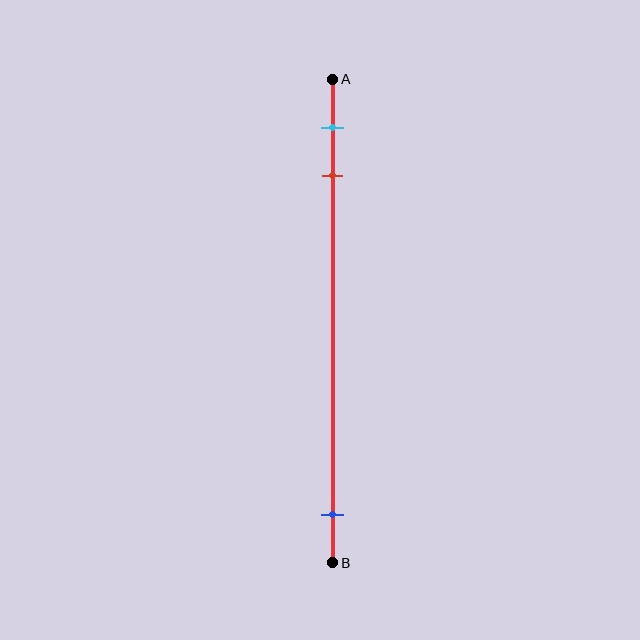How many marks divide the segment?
There are 3 marks dividing the segment.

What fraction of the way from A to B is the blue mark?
The blue mark is approximately 90% (0.9) of the way from A to B.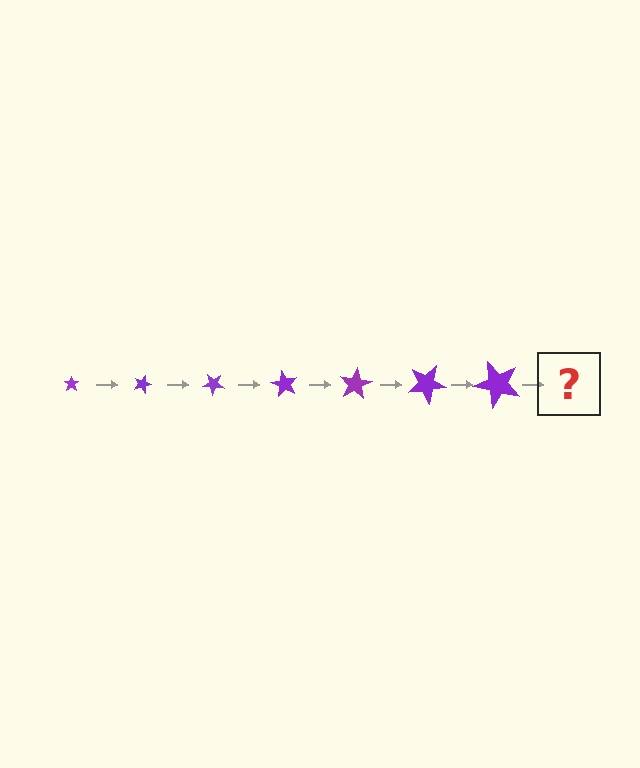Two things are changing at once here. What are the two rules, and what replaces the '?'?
The two rules are that the star grows larger each step and it rotates 20 degrees each step. The '?' should be a star, larger than the previous one and rotated 140 degrees from the start.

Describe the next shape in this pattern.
It should be a star, larger than the previous one and rotated 140 degrees from the start.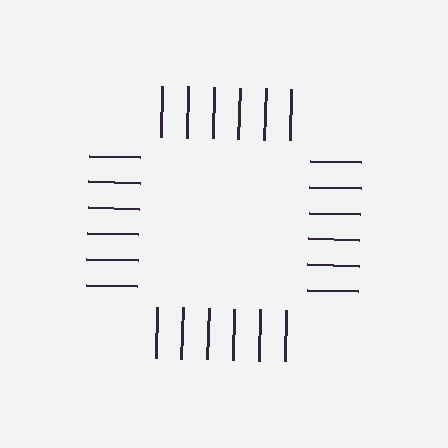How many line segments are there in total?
24 — 6 along each of the 4 edges.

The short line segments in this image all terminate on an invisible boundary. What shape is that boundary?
An illusory square — the line segments terminate on its edges but no continuous stroke is drawn.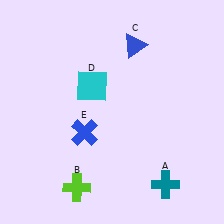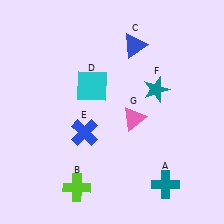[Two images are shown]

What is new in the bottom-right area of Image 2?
A pink triangle (G) was added in the bottom-right area of Image 2.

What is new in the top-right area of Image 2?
A teal star (F) was added in the top-right area of Image 2.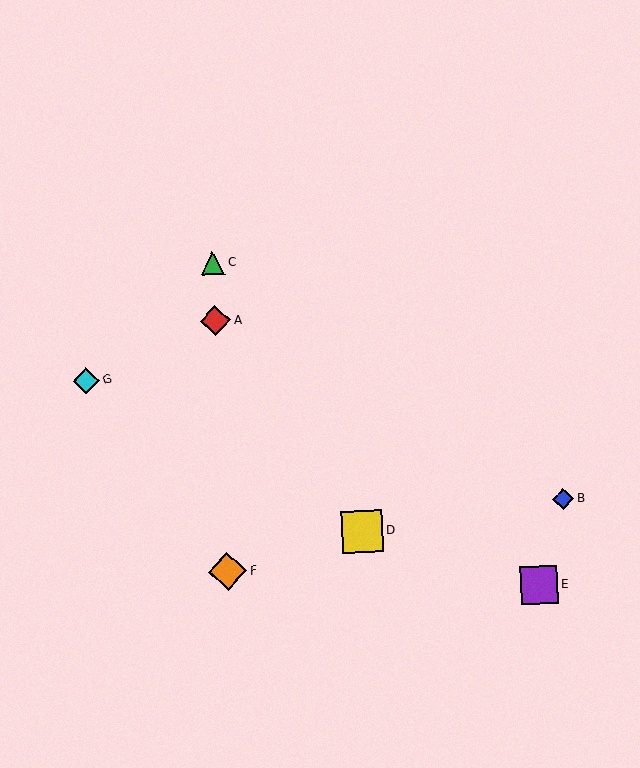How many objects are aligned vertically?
3 objects (A, C, F) are aligned vertically.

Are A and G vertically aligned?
No, A is at x≈216 and G is at x≈86.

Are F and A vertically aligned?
Yes, both are at x≈228.